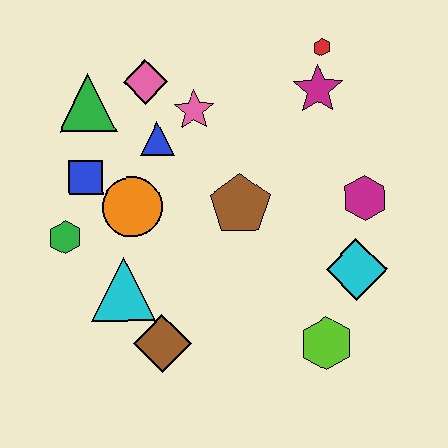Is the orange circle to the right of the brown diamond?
No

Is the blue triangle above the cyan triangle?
Yes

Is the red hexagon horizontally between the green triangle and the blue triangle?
No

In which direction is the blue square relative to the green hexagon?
The blue square is above the green hexagon.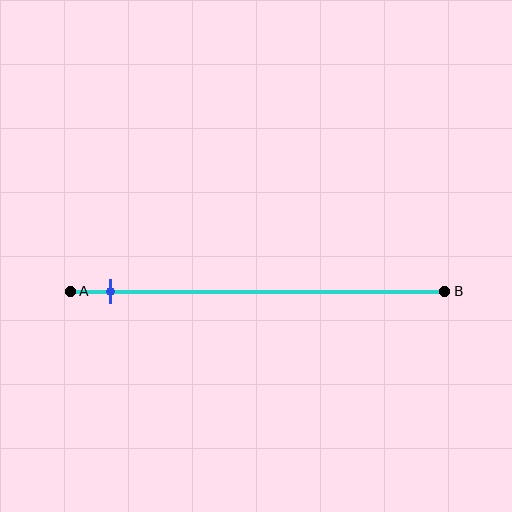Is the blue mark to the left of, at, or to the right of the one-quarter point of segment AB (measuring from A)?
The blue mark is to the left of the one-quarter point of segment AB.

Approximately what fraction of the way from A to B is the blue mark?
The blue mark is approximately 10% of the way from A to B.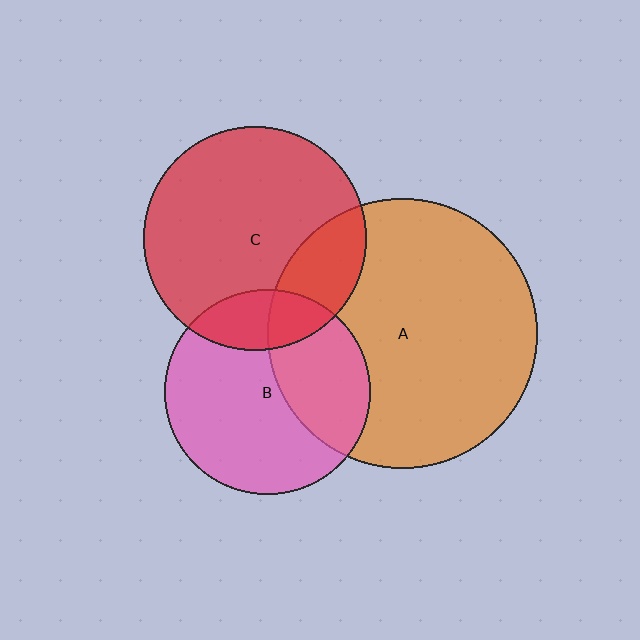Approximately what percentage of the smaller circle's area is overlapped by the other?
Approximately 20%.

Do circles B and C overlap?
Yes.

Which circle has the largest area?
Circle A (orange).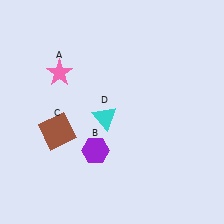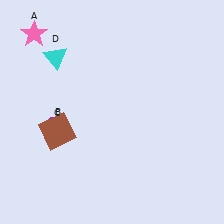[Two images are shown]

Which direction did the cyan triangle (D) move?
The cyan triangle (D) moved up.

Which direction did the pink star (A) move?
The pink star (A) moved up.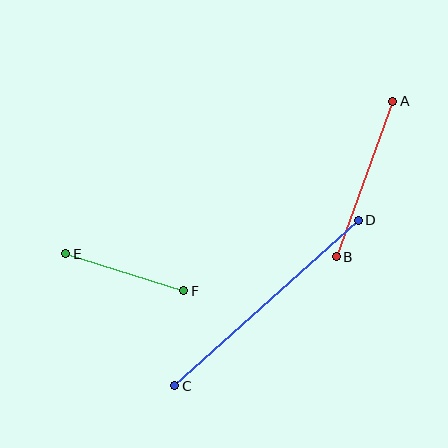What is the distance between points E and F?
The distance is approximately 124 pixels.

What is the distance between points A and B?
The distance is approximately 165 pixels.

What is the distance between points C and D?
The distance is approximately 247 pixels.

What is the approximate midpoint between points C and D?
The midpoint is at approximately (266, 303) pixels.